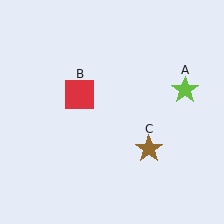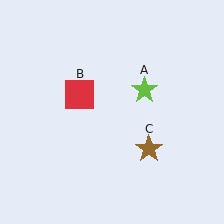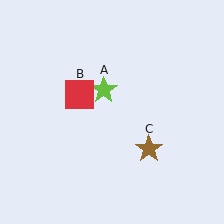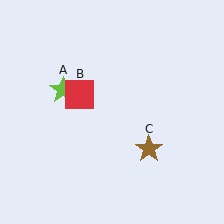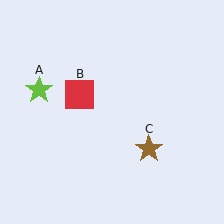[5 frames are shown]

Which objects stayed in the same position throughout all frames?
Red square (object B) and brown star (object C) remained stationary.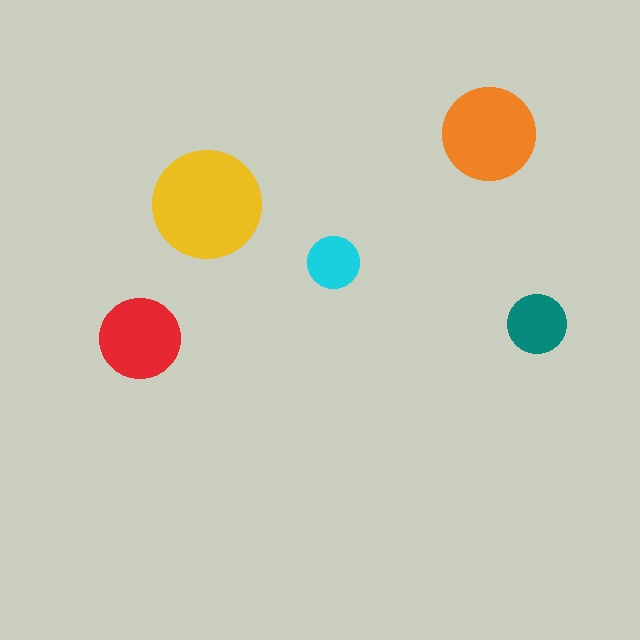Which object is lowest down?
The red circle is bottommost.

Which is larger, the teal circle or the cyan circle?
The teal one.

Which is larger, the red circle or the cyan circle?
The red one.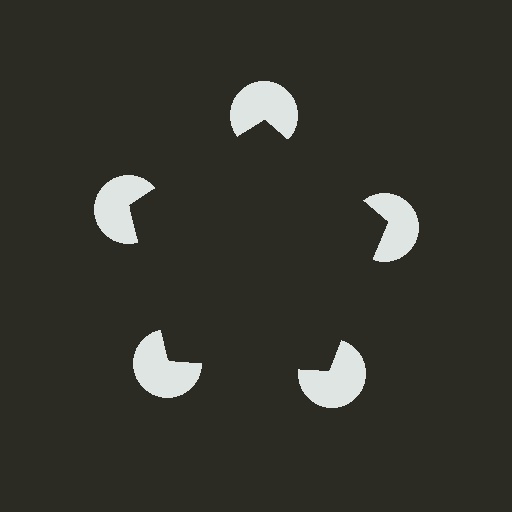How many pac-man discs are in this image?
There are 5 — one at each vertex of the illusory pentagon.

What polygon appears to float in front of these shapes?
An illusory pentagon — its edges are inferred from the aligned wedge cuts in the pac-man discs, not physically drawn.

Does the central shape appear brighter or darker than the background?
It typically appears slightly darker than the background, even though no actual brightness change is drawn.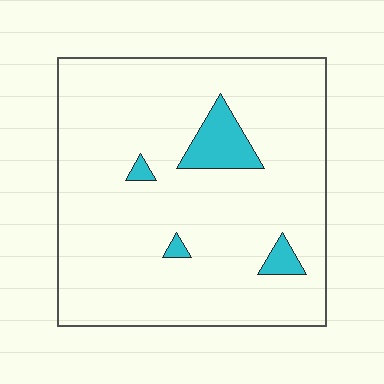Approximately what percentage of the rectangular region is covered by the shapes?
Approximately 5%.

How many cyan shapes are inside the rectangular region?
4.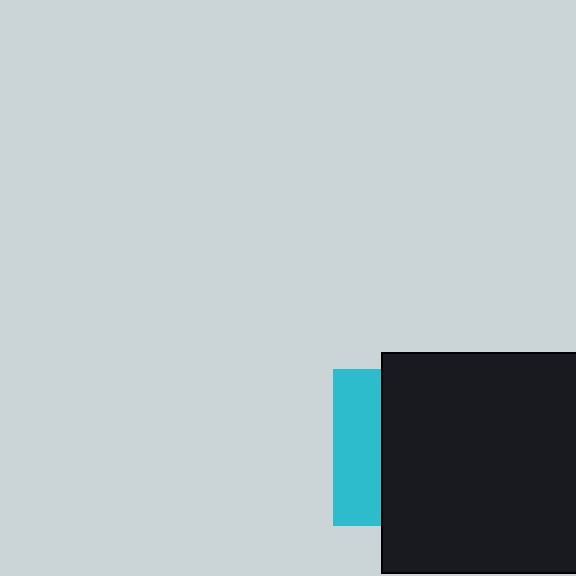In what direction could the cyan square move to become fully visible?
The cyan square could move left. That would shift it out from behind the black rectangle entirely.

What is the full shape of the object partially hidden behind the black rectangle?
The partially hidden object is a cyan square.